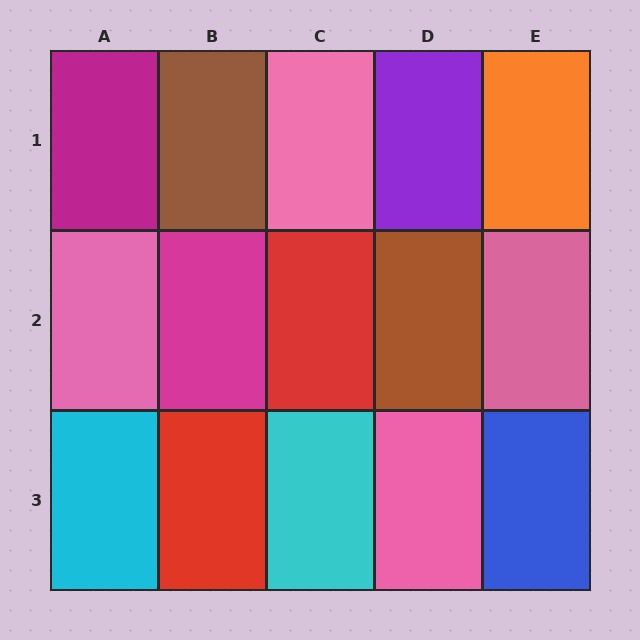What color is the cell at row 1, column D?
Purple.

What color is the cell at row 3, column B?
Red.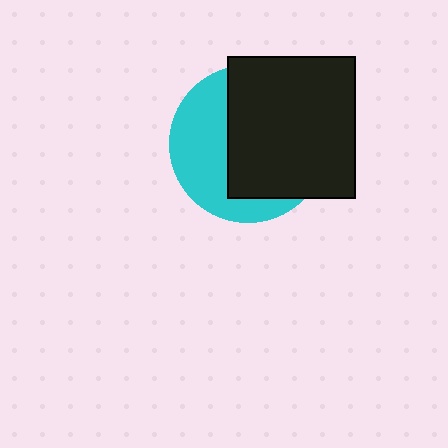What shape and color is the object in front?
The object in front is a black rectangle.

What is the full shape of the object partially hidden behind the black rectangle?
The partially hidden object is a cyan circle.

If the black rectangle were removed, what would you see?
You would see the complete cyan circle.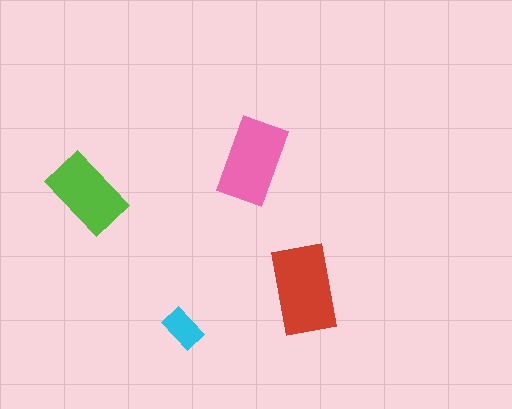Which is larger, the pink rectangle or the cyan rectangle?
The pink one.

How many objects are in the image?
There are 4 objects in the image.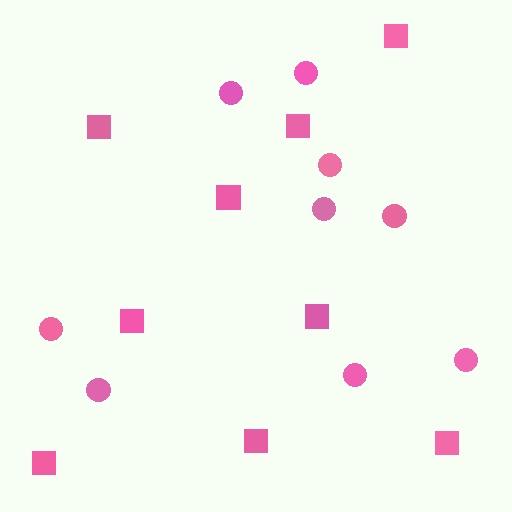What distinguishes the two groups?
There are 2 groups: one group of circles (9) and one group of squares (9).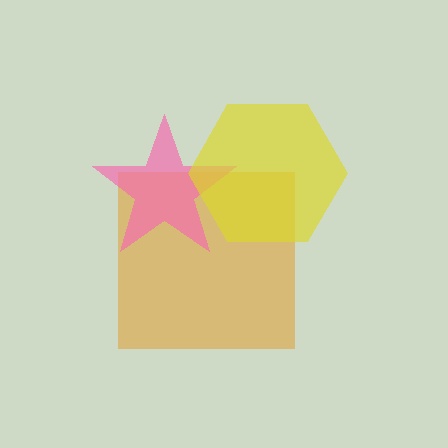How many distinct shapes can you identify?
There are 3 distinct shapes: an orange square, a pink star, a yellow hexagon.